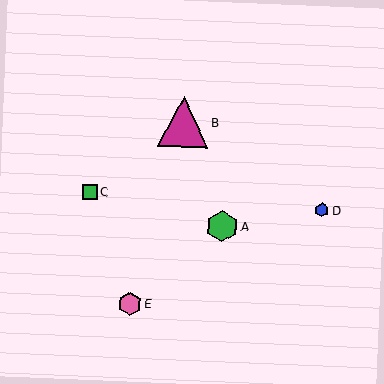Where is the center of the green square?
The center of the green square is at (90, 192).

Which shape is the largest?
The magenta triangle (labeled B) is the largest.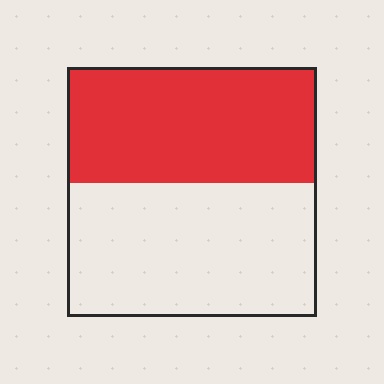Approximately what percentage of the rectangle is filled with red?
Approximately 45%.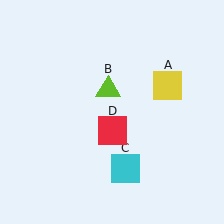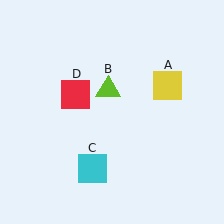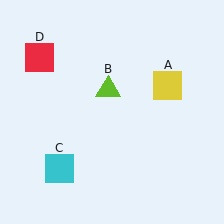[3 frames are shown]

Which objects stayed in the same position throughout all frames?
Yellow square (object A) and lime triangle (object B) remained stationary.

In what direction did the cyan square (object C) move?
The cyan square (object C) moved left.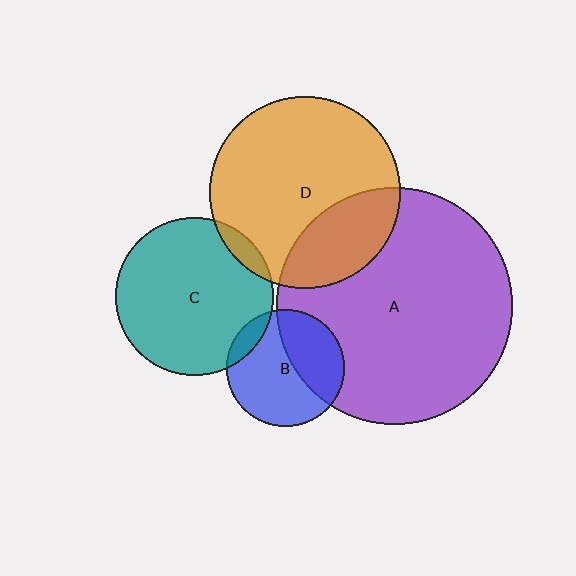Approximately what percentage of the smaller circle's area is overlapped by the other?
Approximately 5%.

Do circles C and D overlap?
Yes.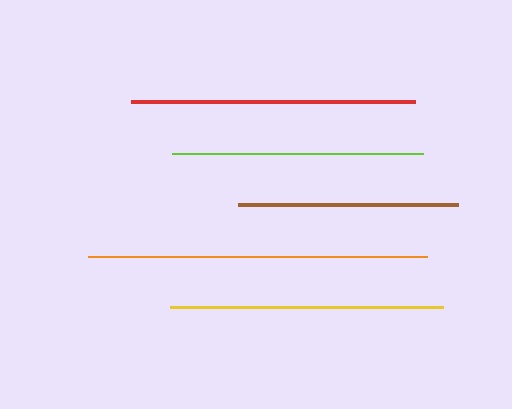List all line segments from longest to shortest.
From longest to shortest: orange, red, yellow, lime, brown.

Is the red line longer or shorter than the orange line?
The orange line is longer than the red line.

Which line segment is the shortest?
The brown line is the shortest at approximately 220 pixels.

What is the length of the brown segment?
The brown segment is approximately 220 pixels long.